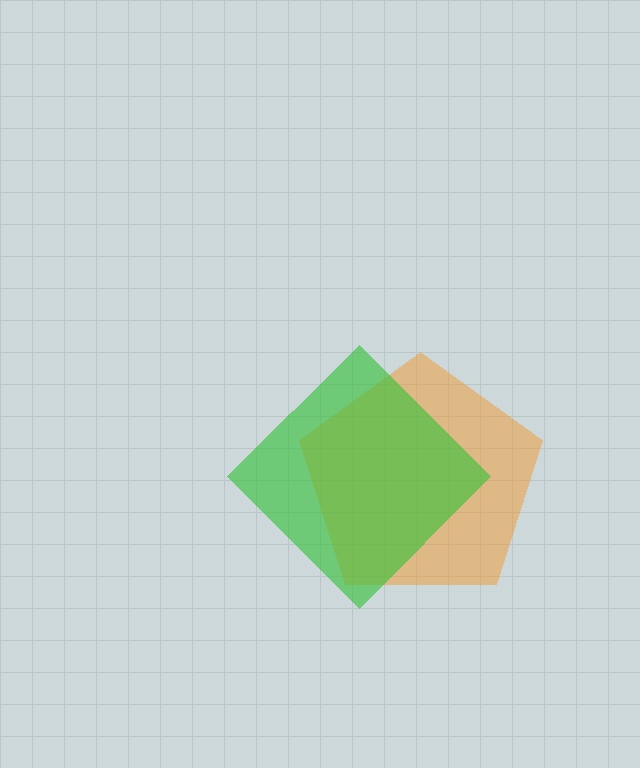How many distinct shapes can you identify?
There are 2 distinct shapes: an orange pentagon, a green diamond.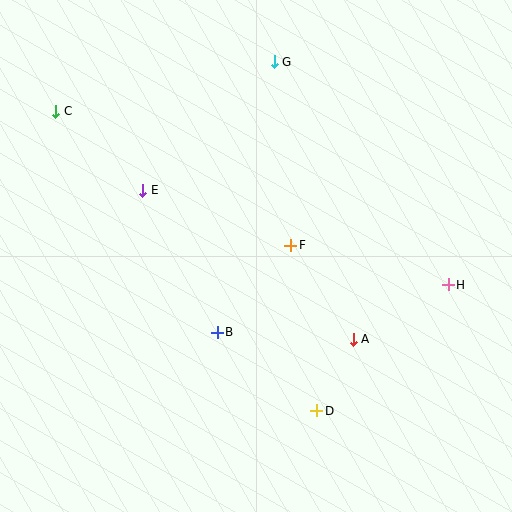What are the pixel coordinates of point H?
Point H is at (448, 285).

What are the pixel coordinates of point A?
Point A is at (353, 339).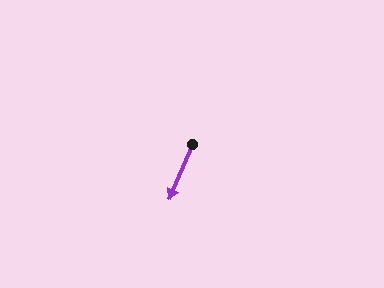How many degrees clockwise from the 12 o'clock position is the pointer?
Approximately 203 degrees.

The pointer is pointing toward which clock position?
Roughly 7 o'clock.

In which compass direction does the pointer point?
Southwest.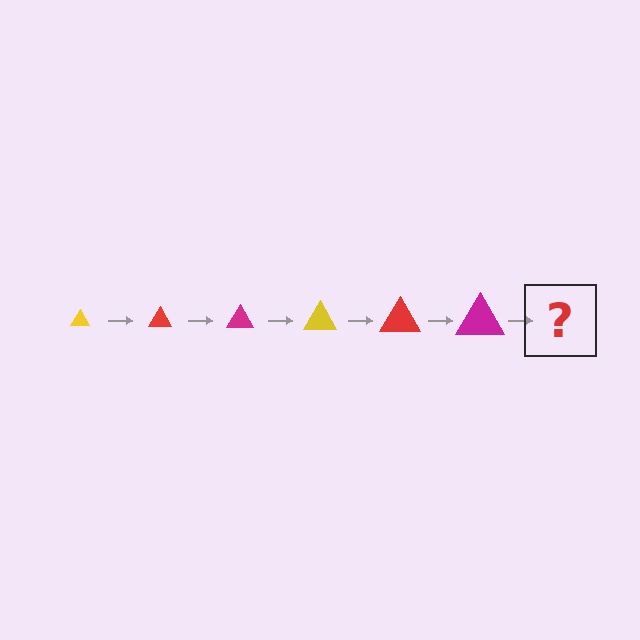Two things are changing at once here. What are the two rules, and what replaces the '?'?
The two rules are that the triangle grows larger each step and the color cycles through yellow, red, and magenta. The '?' should be a yellow triangle, larger than the previous one.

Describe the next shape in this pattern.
It should be a yellow triangle, larger than the previous one.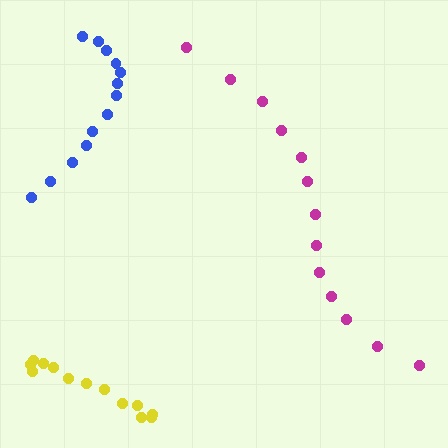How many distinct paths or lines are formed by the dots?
There are 3 distinct paths.